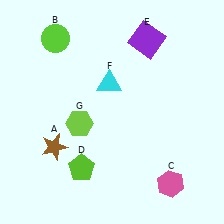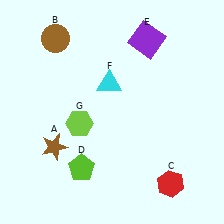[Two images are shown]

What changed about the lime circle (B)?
In Image 1, B is lime. In Image 2, it changed to brown.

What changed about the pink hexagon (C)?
In Image 1, C is pink. In Image 2, it changed to red.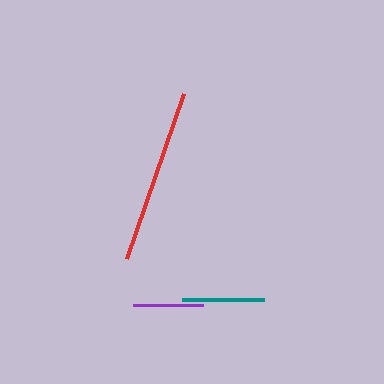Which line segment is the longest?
The red line is the longest at approximately 174 pixels.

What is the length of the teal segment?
The teal segment is approximately 82 pixels long.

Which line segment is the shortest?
The purple line is the shortest at approximately 70 pixels.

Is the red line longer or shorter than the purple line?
The red line is longer than the purple line.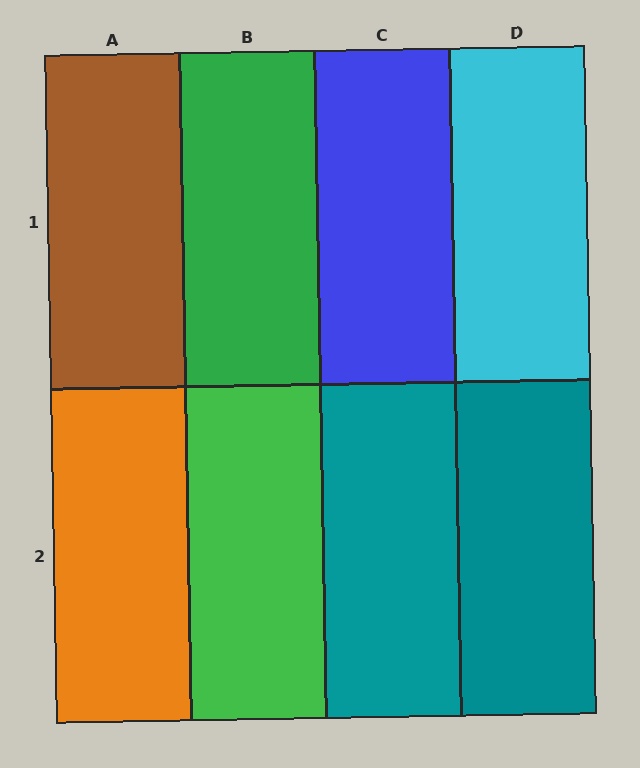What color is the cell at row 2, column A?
Orange.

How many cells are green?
2 cells are green.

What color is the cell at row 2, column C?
Teal.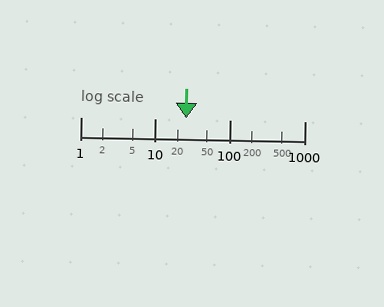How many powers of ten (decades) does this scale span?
The scale spans 3 decades, from 1 to 1000.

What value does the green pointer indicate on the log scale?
The pointer indicates approximately 26.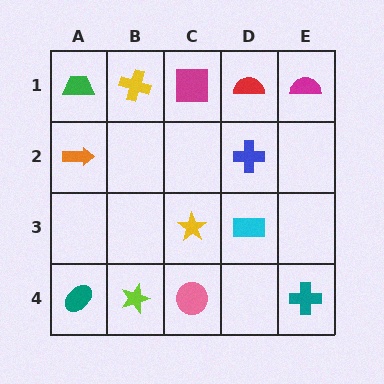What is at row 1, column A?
A green trapezoid.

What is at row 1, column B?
A yellow cross.